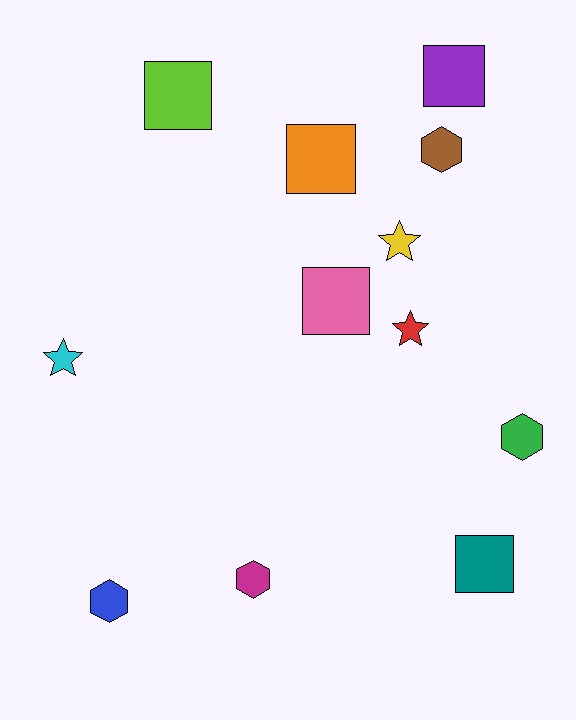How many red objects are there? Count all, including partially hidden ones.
There is 1 red object.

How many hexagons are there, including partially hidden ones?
There are 4 hexagons.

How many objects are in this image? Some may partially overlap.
There are 12 objects.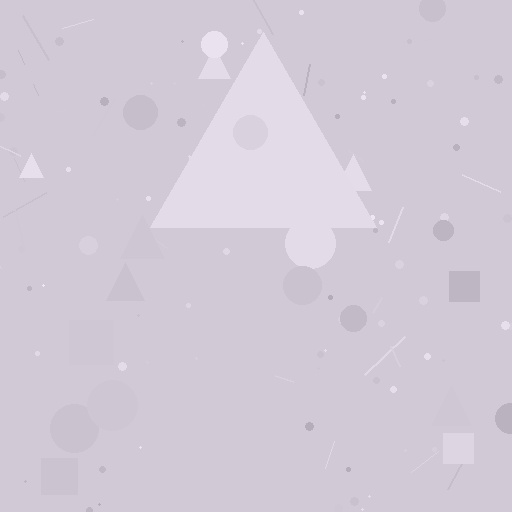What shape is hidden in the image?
A triangle is hidden in the image.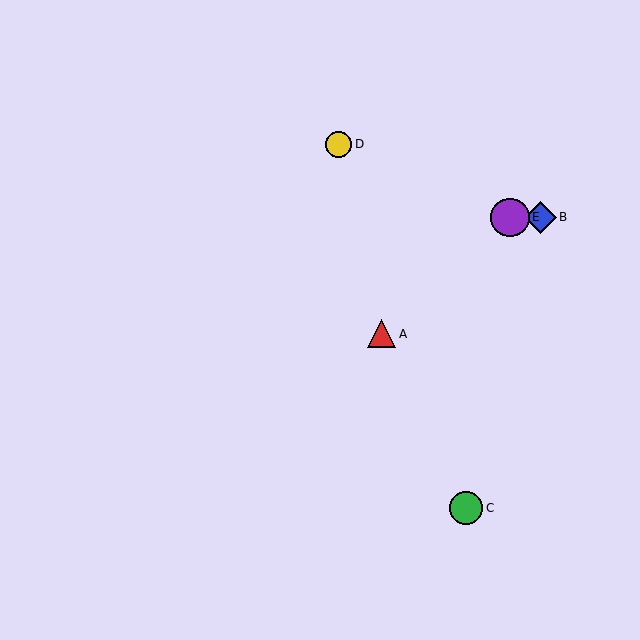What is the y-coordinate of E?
Object E is at y≈217.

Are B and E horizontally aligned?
Yes, both are at y≈217.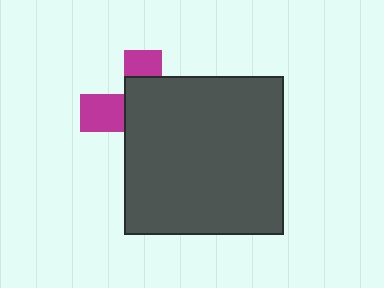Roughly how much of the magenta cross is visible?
A small part of it is visible (roughly 33%).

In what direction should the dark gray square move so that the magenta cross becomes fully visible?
The dark gray square should move right. That is the shortest direction to clear the overlap and leave the magenta cross fully visible.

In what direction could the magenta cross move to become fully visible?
The magenta cross could move left. That would shift it out from behind the dark gray square entirely.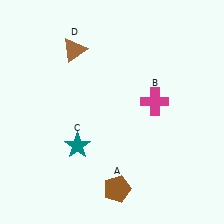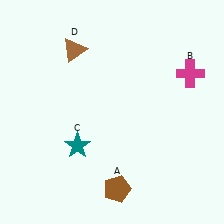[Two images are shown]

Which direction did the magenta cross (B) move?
The magenta cross (B) moved right.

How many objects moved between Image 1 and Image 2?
1 object moved between the two images.